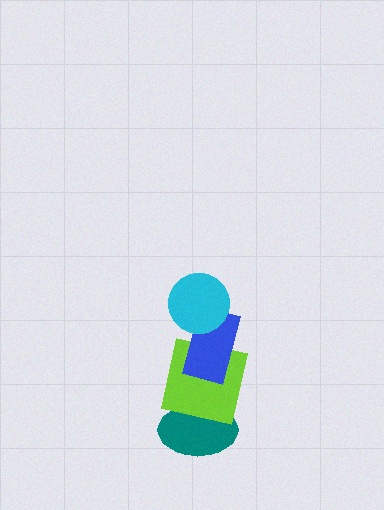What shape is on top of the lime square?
The blue rectangle is on top of the lime square.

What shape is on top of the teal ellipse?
The lime square is on top of the teal ellipse.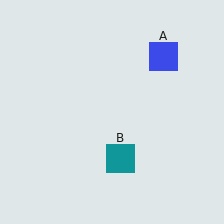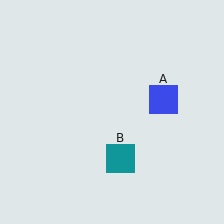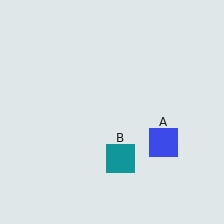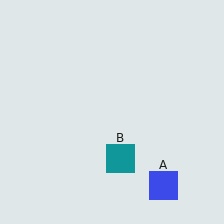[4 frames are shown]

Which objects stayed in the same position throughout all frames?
Teal square (object B) remained stationary.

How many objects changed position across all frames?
1 object changed position: blue square (object A).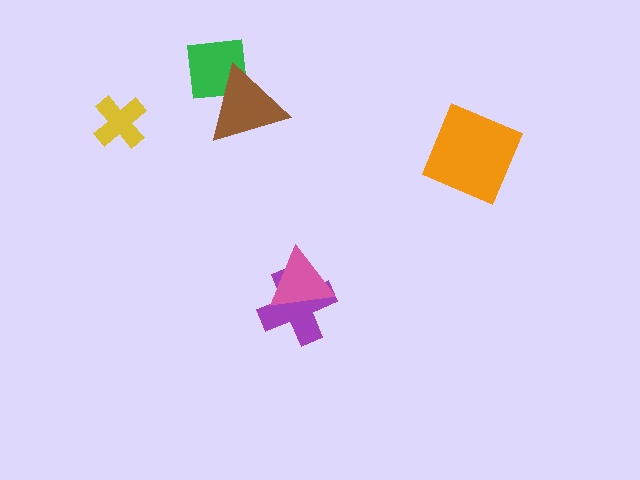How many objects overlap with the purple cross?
1 object overlaps with the purple cross.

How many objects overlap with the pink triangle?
1 object overlaps with the pink triangle.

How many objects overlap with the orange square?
0 objects overlap with the orange square.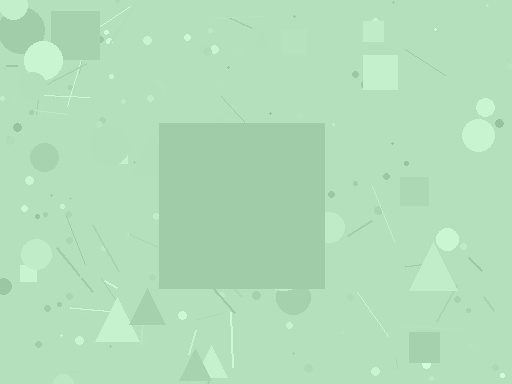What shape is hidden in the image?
A square is hidden in the image.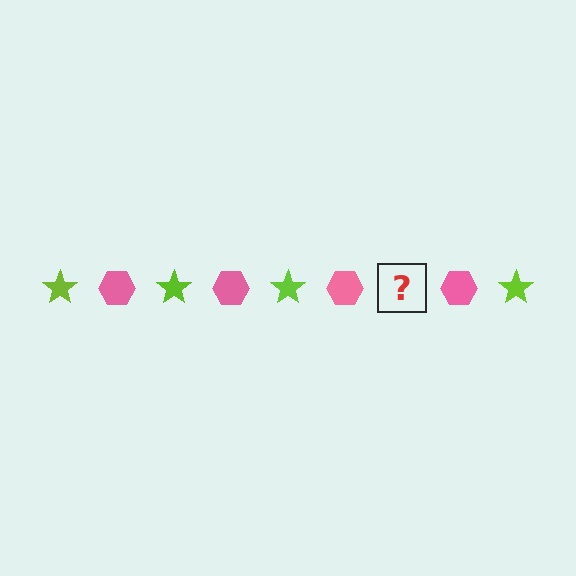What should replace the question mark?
The question mark should be replaced with a lime star.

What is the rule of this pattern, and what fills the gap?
The rule is that the pattern alternates between lime star and pink hexagon. The gap should be filled with a lime star.